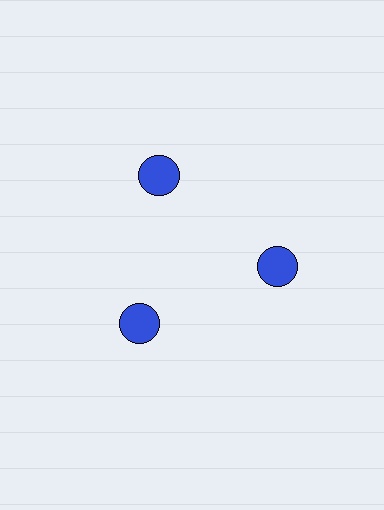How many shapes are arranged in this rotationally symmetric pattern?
There are 3 shapes, arranged in 3 groups of 1.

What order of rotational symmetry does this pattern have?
This pattern has 3-fold rotational symmetry.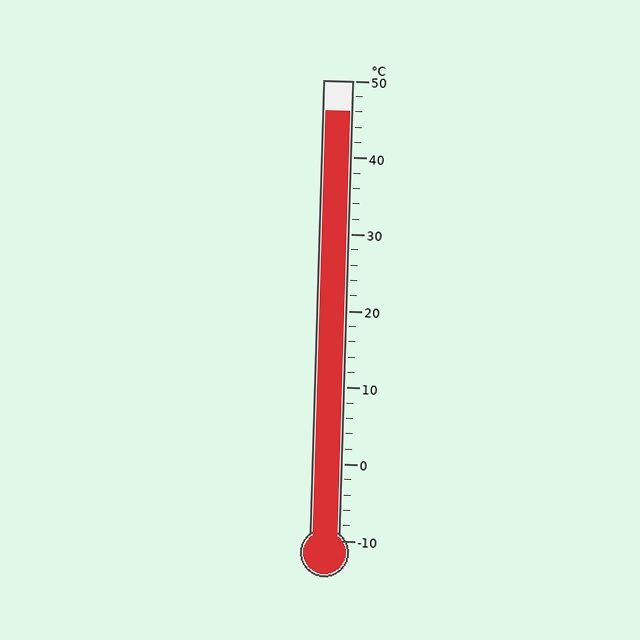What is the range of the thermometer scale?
The thermometer scale ranges from -10°C to 50°C.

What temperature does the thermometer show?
The thermometer shows approximately 46°C.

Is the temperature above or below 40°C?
The temperature is above 40°C.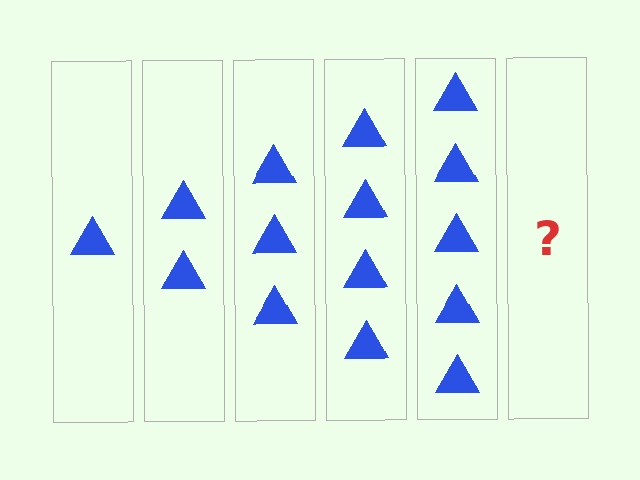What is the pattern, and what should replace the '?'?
The pattern is that each step adds one more triangle. The '?' should be 6 triangles.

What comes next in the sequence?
The next element should be 6 triangles.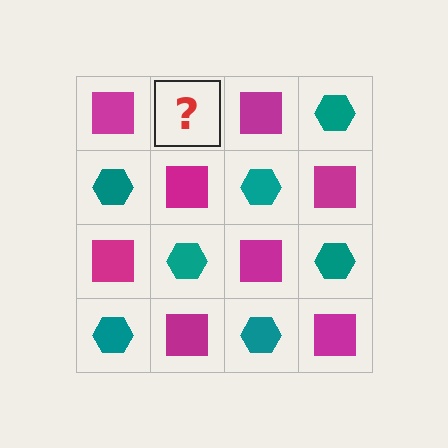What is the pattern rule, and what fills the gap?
The rule is that it alternates magenta square and teal hexagon in a checkerboard pattern. The gap should be filled with a teal hexagon.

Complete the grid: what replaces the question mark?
The question mark should be replaced with a teal hexagon.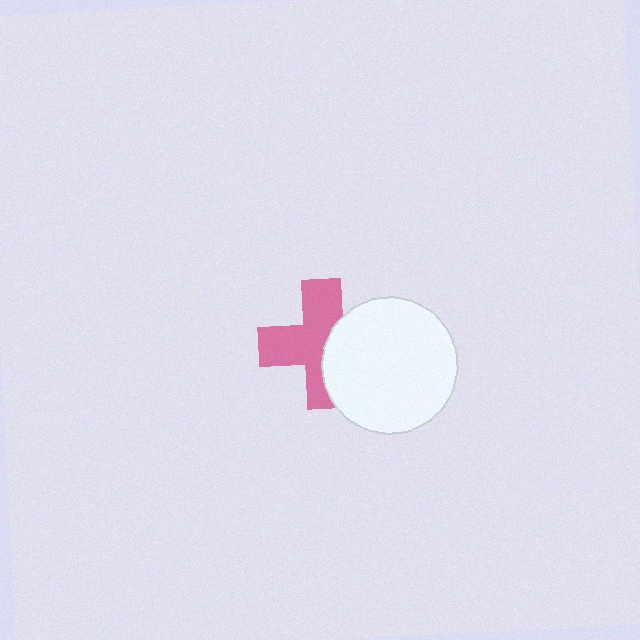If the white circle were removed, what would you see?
You would see the complete pink cross.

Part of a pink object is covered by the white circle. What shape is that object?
It is a cross.